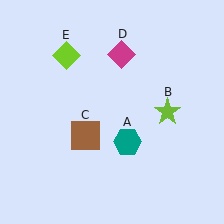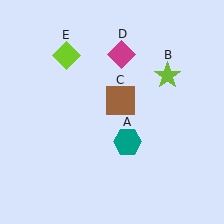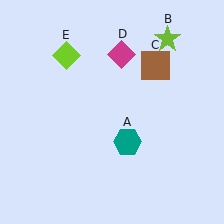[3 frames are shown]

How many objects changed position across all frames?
2 objects changed position: lime star (object B), brown square (object C).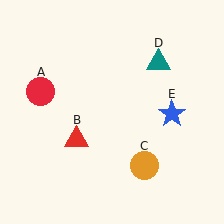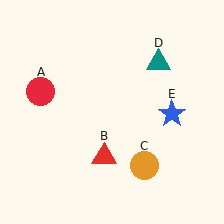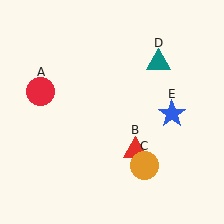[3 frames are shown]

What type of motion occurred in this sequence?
The red triangle (object B) rotated counterclockwise around the center of the scene.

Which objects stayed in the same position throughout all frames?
Red circle (object A) and orange circle (object C) and teal triangle (object D) and blue star (object E) remained stationary.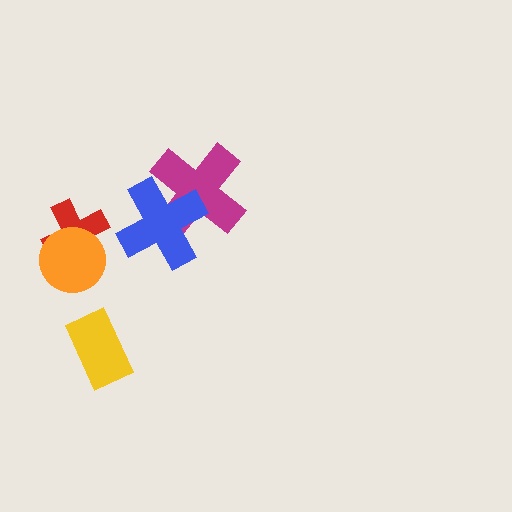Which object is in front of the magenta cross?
The blue cross is in front of the magenta cross.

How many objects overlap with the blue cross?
1 object overlaps with the blue cross.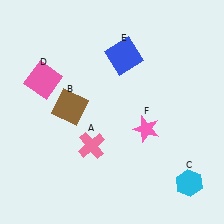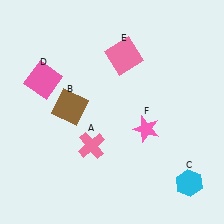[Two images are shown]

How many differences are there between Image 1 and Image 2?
There is 1 difference between the two images.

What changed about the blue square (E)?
In Image 1, E is blue. In Image 2, it changed to pink.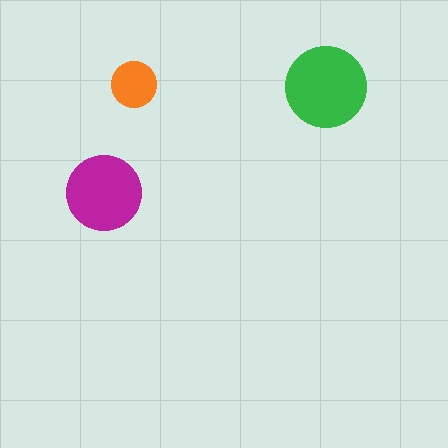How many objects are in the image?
There are 3 objects in the image.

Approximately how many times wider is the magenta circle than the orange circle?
About 1.5 times wider.